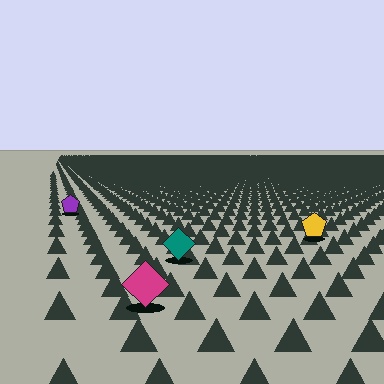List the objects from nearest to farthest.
From nearest to farthest: the magenta diamond, the teal diamond, the yellow pentagon, the purple pentagon.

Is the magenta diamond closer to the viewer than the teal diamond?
Yes. The magenta diamond is closer — you can tell from the texture gradient: the ground texture is coarser near it.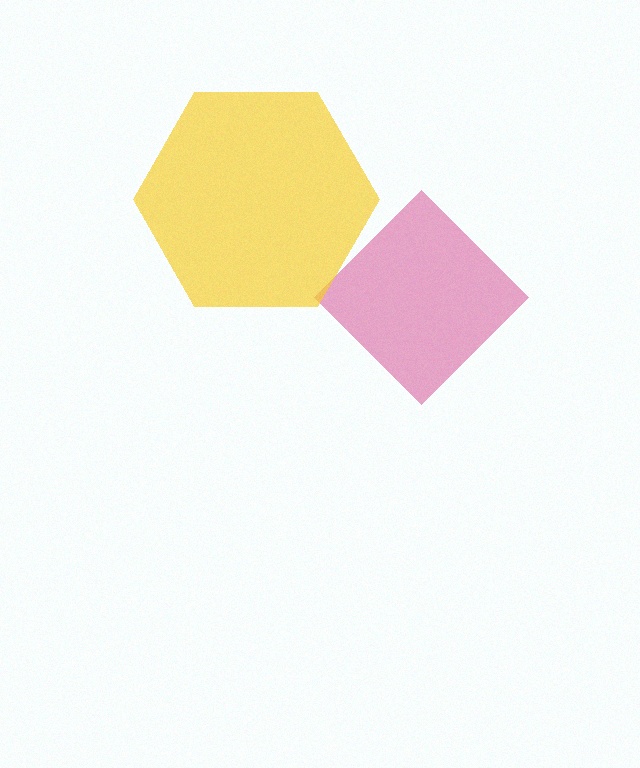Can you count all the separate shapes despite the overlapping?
Yes, there are 2 separate shapes.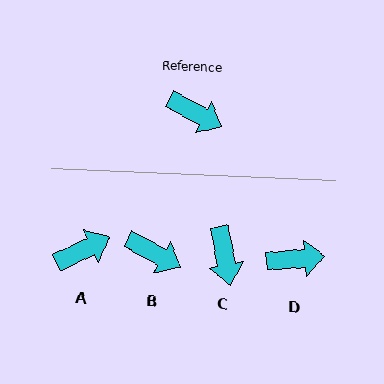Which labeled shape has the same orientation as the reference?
B.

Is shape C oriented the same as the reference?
No, it is off by about 51 degrees.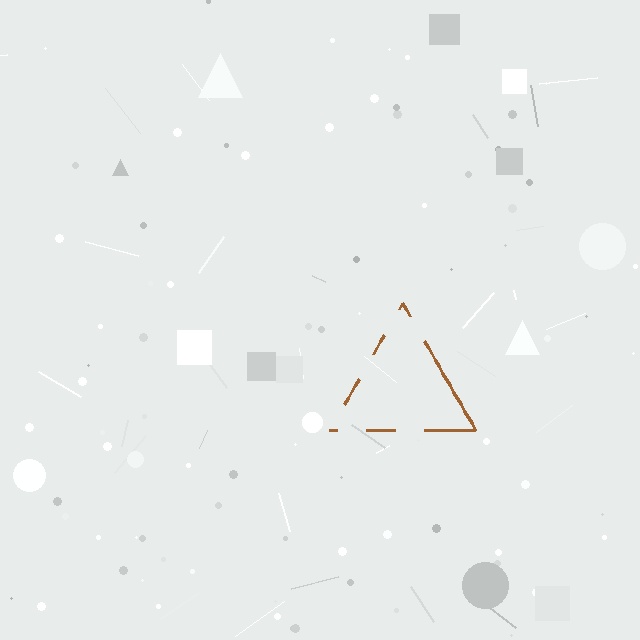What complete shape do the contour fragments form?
The contour fragments form a triangle.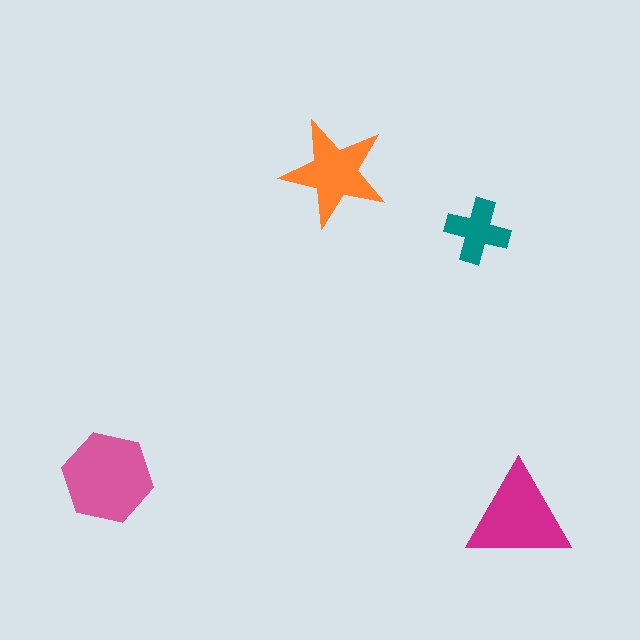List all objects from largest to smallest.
The pink hexagon, the magenta triangle, the orange star, the teal cross.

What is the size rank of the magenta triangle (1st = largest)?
2nd.